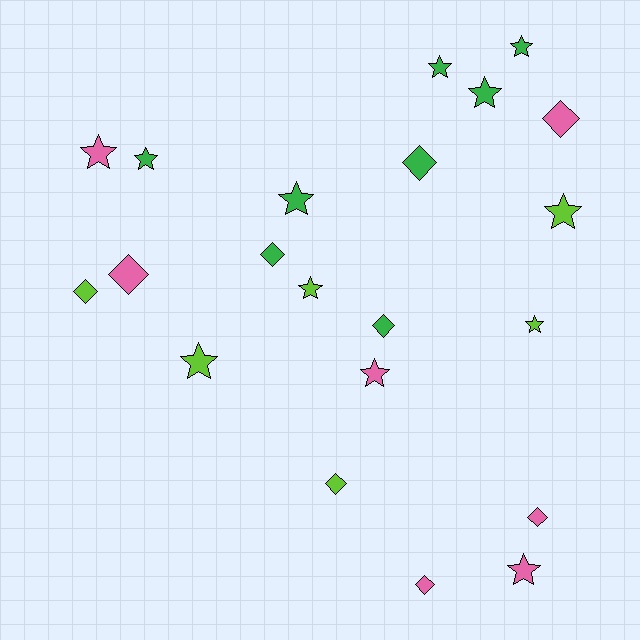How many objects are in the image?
There are 21 objects.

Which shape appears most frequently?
Star, with 12 objects.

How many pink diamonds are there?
There are 4 pink diamonds.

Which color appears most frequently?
Green, with 8 objects.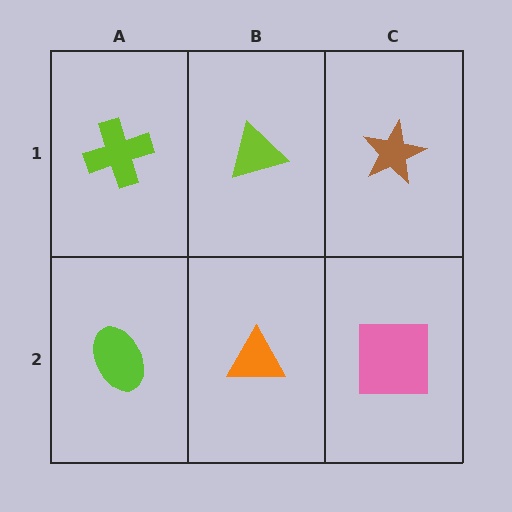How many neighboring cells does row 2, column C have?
2.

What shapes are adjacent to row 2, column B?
A lime triangle (row 1, column B), a lime ellipse (row 2, column A), a pink square (row 2, column C).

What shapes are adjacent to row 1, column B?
An orange triangle (row 2, column B), a lime cross (row 1, column A), a brown star (row 1, column C).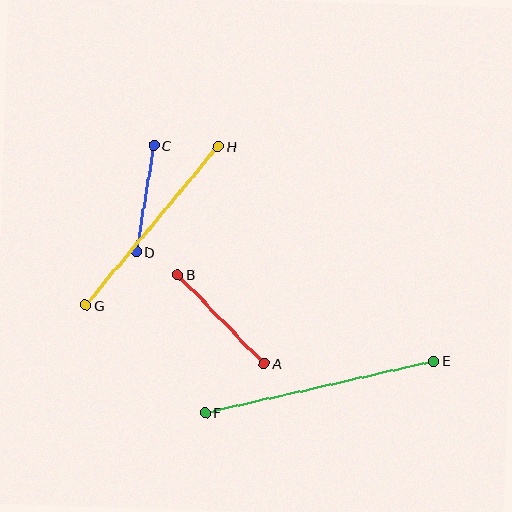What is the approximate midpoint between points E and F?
The midpoint is at approximately (319, 387) pixels.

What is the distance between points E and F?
The distance is approximately 234 pixels.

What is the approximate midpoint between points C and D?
The midpoint is at approximately (145, 199) pixels.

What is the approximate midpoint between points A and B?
The midpoint is at approximately (221, 319) pixels.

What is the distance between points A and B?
The distance is approximately 124 pixels.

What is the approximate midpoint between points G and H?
The midpoint is at approximately (152, 226) pixels.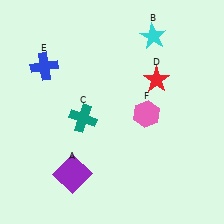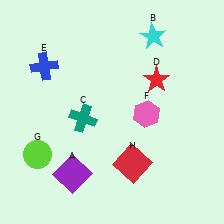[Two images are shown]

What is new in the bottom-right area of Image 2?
A red square (H) was added in the bottom-right area of Image 2.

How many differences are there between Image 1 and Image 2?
There are 2 differences between the two images.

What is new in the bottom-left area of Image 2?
A lime circle (G) was added in the bottom-left area of Image 2.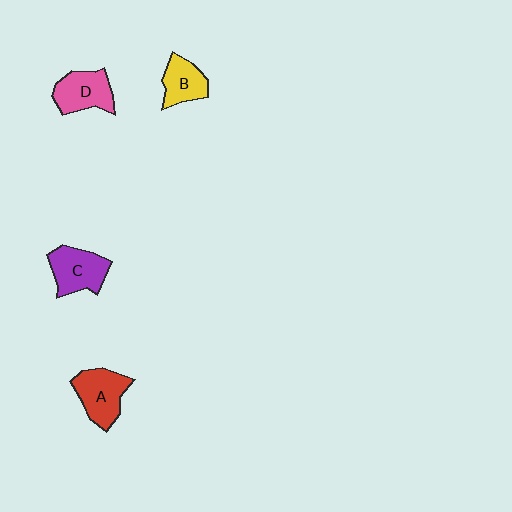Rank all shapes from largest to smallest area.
From largest to smallest: A (red), C (purple), D (pink), B (yellow).